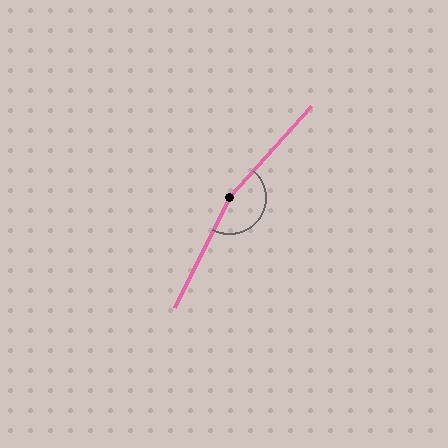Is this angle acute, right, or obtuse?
It is obtuse.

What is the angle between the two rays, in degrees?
Approximately 164 degrees.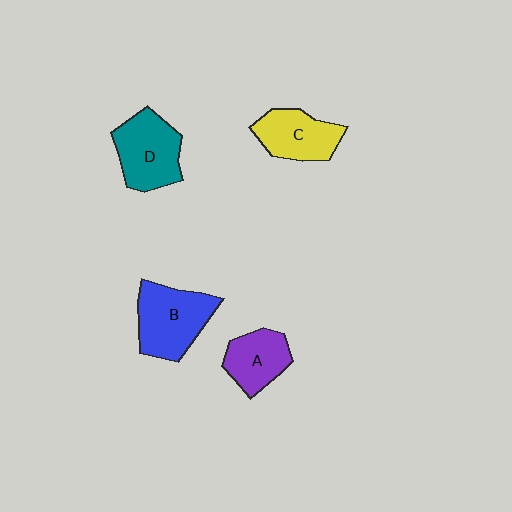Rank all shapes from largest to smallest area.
From largest to smallest: B (blue), D (teal), C (yellow), A (purple).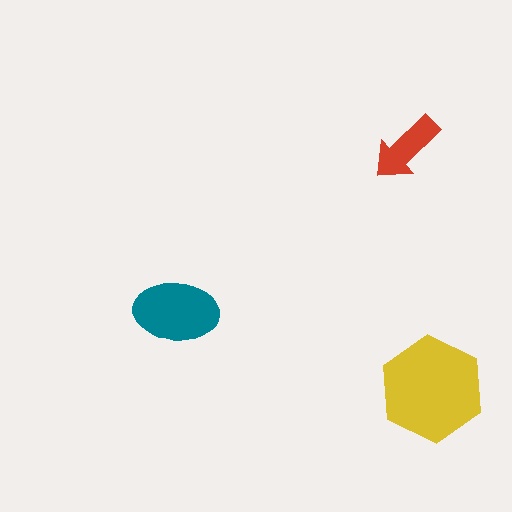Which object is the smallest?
The red arrow.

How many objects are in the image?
There are 3 objects in the image.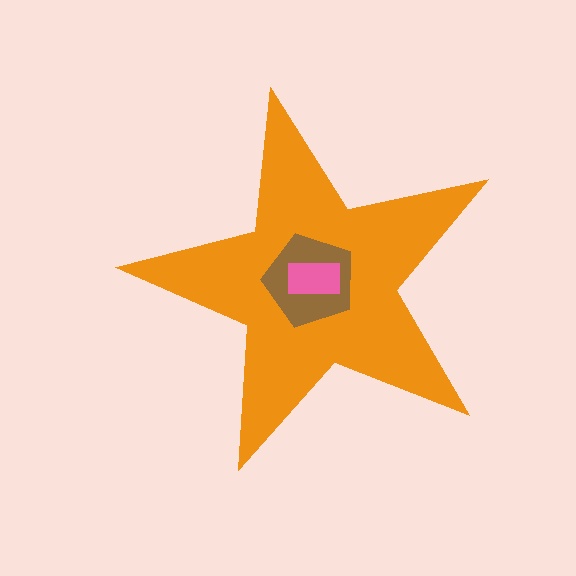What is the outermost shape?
The orange star.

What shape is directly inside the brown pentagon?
The pink rectangle.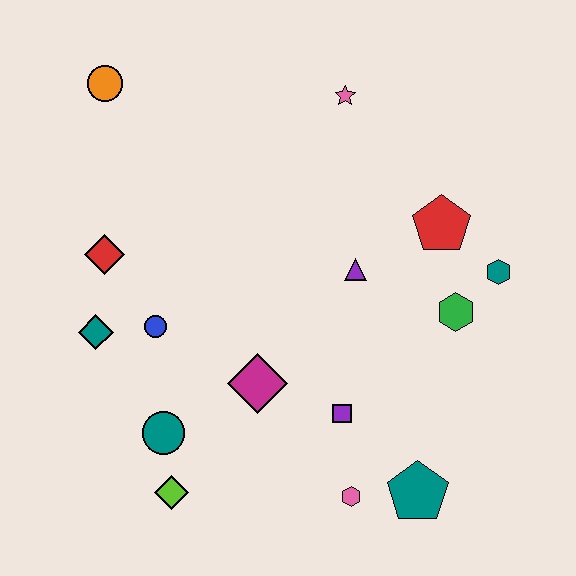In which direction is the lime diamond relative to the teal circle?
The lime diamond is below the teal circle.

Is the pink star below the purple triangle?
No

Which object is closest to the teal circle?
The lime diamond is closest to the teal circle.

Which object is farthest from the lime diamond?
The pink star is farthest from the lime diamond.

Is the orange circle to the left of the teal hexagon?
Yes